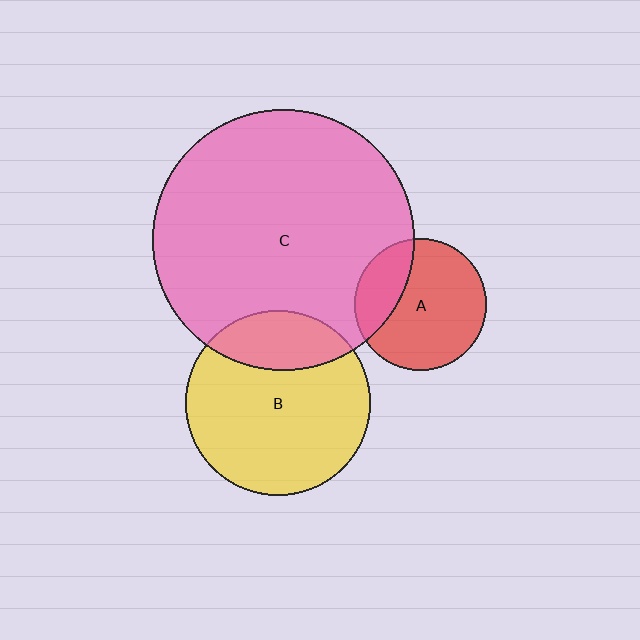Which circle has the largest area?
Circle C (pink).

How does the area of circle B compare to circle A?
Approximately 1.9 times.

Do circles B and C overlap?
Yes.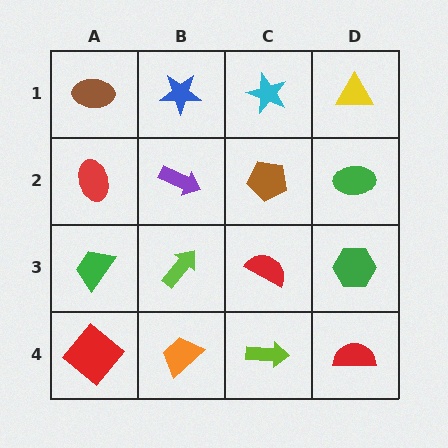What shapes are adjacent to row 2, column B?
A blue star (row 1, column B), a lime arrow (row 3, column B), a red ellipse (row 2, column A), a brown pentagon (row 2, column C).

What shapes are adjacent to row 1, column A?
A red ellipse (row 2, column A), a blue star (row 1, column B).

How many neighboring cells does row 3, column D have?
3.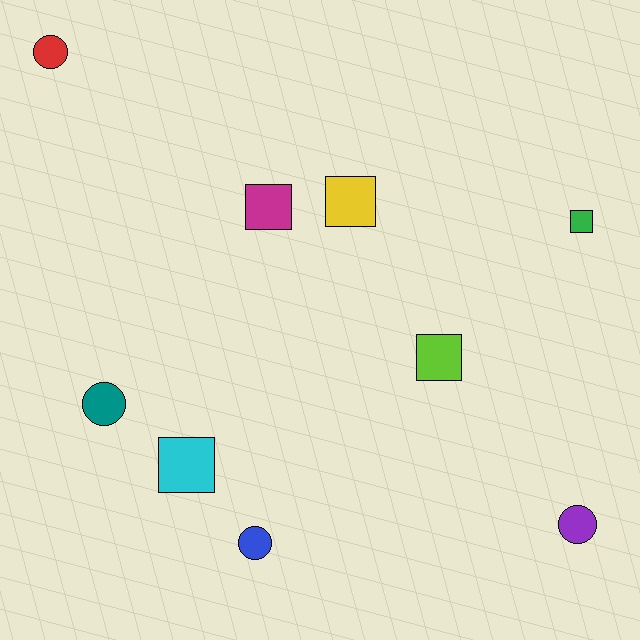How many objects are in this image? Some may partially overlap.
There are 9 objects.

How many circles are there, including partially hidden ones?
There are 4 circles.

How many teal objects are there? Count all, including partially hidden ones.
There is 1 teal object.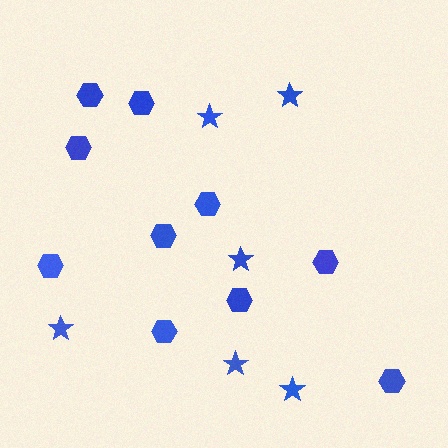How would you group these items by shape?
There are 2 groups: one group of stars (6) and one group of hexagons (10).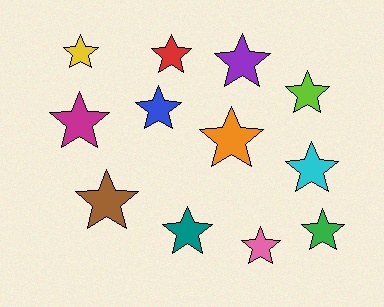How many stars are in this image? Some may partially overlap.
There are 12 stars.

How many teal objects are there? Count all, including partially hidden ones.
There is 1 teal object.